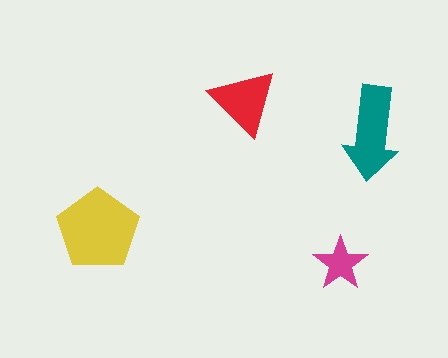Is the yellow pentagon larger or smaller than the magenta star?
Larger.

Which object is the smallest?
The magenta star.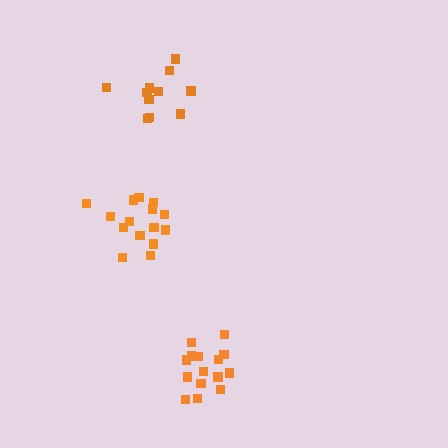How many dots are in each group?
Group 1: 11 dots, Group 2: 15 dots, Group 3: 15 dots (41 total).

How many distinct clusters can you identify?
There are 3 distinct clusters.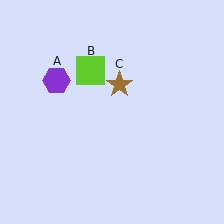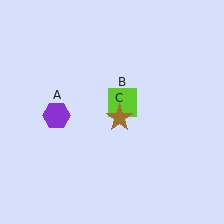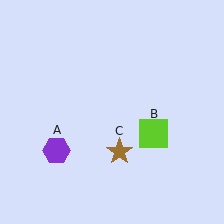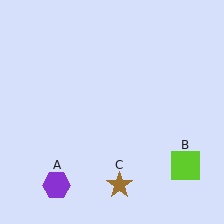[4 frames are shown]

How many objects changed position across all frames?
3 objects changed position: purple hexagon (object A), lime square (object B), brown star (object C).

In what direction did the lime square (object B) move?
The lime square (object B) moved down and to the right.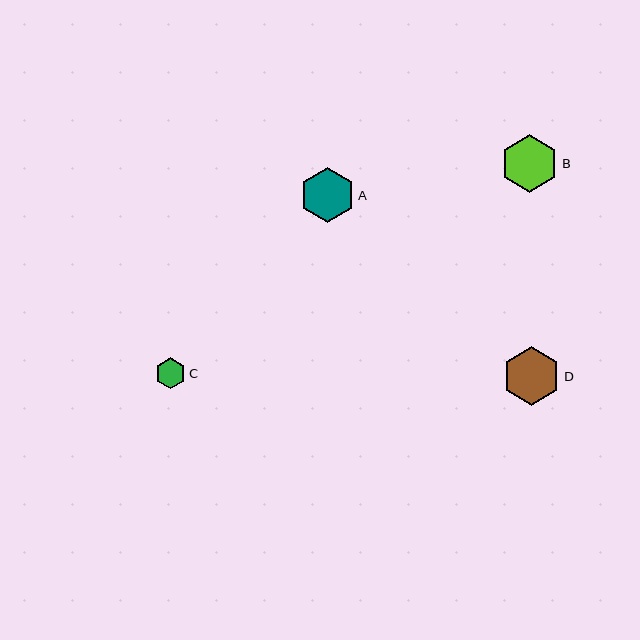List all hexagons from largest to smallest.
From largest to smallest: D, B, A, C.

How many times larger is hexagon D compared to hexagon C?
Hexagon D is approximately 1.9 times the size of hexagon C.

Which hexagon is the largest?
Hexagon D is the largest with a size of approximately 58 pixels.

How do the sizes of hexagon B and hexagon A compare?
Hexagon B and hexagon A are approximately the same size.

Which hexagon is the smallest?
Hexagon C is the smallest with a size of approximately 31 pixels.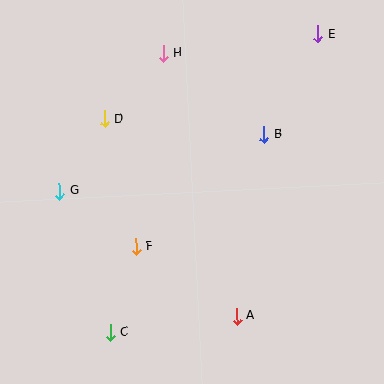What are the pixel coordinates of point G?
Point G is at (59, 191).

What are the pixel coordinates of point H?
Point H is at (163, 54).